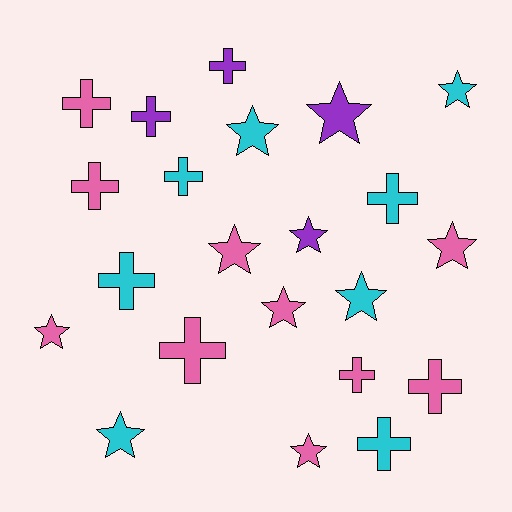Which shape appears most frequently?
Cross, with 11 objects.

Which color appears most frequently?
Pink, with 10 objects.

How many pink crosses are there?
There are 5 pink crosses.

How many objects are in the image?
There are 22 objects.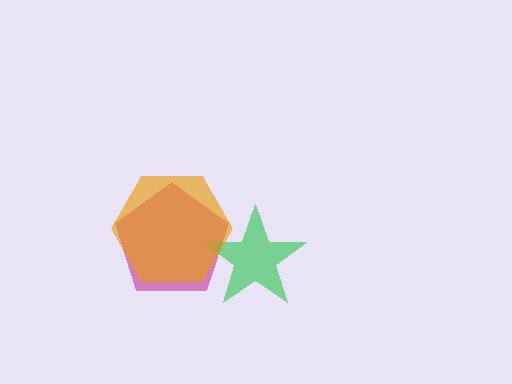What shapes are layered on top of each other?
The layered shapes are: a magenta pentagon, a green star, an orange hexagon.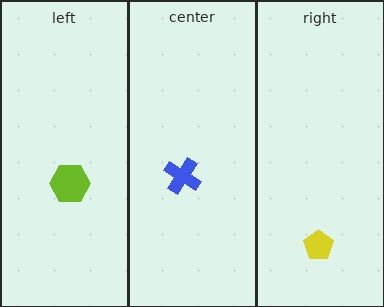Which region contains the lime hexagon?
The left region.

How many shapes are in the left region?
1.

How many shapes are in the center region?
1.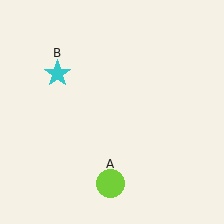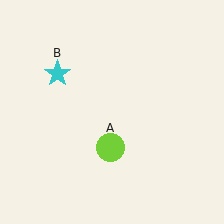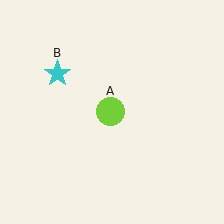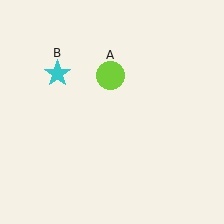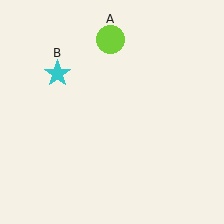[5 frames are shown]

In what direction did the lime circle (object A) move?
The lime circle (object A) moved up.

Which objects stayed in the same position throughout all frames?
Cyan star (object B) remained stationary.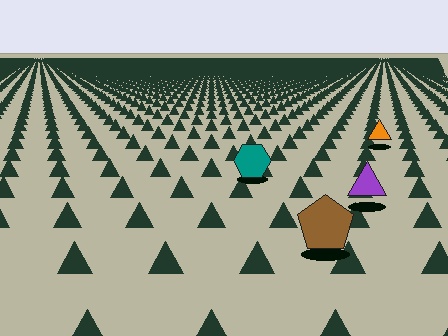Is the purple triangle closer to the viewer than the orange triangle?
Yes. The purple triangle is closer — you can tell from the texture gradient: the ground texture is coarser near it.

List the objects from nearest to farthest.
From nearest to farthest: the brown pentagon, the purple triangle, the teal hexagon, the orange triangle.